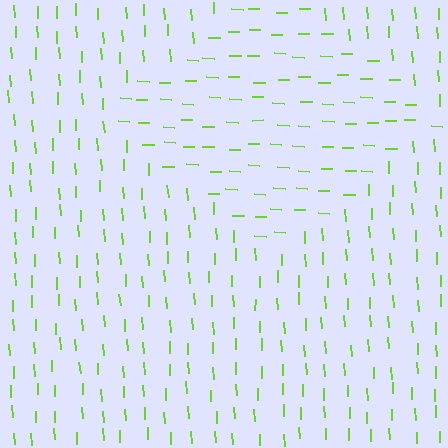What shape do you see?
I see a diamond.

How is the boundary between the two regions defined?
The boundary is defined purely by a change in line orientation (approximately 85 degrees difference). All lines are the same color and thickness.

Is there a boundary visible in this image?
Yes, there is a texture boundary formed by a change in line orientation.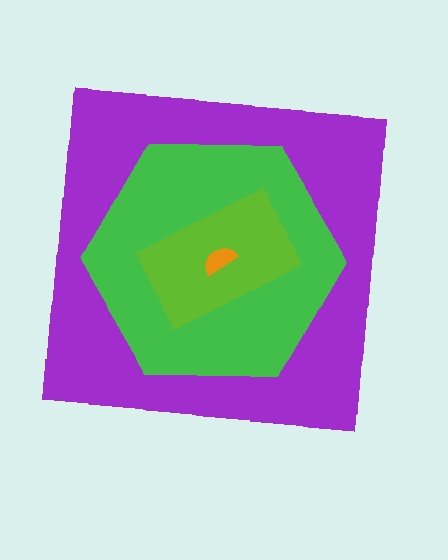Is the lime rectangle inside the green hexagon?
Yes.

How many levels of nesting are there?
4.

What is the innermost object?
The orange semicircle.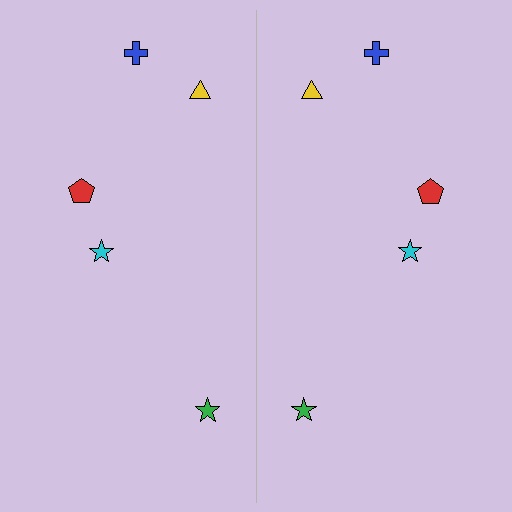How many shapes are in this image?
There are 10 shapes in this image.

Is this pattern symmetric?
Yes, this pattern has bilateral (reflection) symmetry.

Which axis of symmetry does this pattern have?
The pattern has a vertical axis of symmetry running through the center of the image.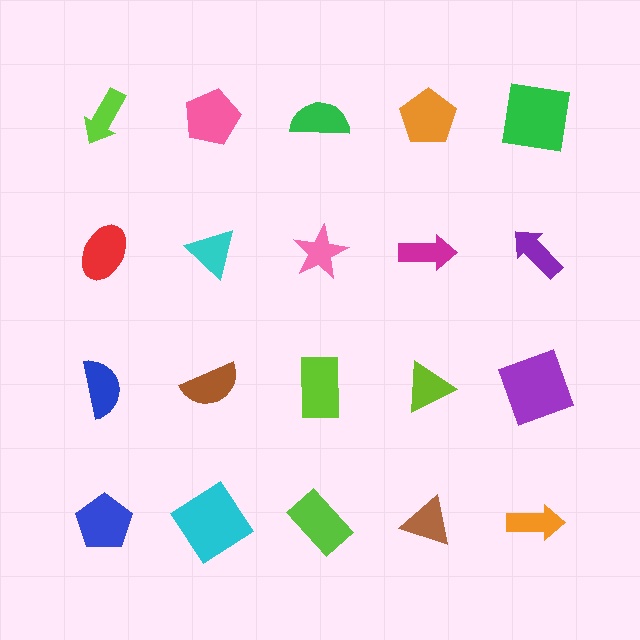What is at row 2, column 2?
A cyan triangle.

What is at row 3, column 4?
A lime triangle.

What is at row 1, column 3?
A green semicircle.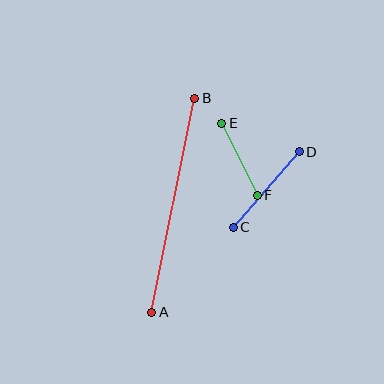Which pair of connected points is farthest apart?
Points A and B are farthest apart.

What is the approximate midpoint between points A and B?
The midpoint is at approximately (173, 205) pixels.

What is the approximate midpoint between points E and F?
The midpoint is at approximately (239, 159) pixels.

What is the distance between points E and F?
The distance is approximately 80 pixels.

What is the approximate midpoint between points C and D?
The midpoint is at approximately (266, 190) pixels.